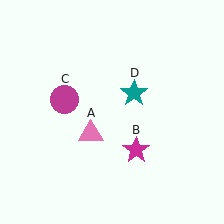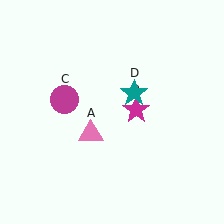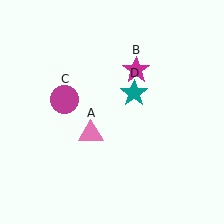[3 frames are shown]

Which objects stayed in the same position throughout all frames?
Pink triangle (object A) and magenta circle (object C) and teal star (object D) remained stationary.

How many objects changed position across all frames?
1 object changed position: magenta star (object B).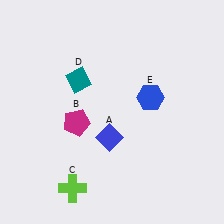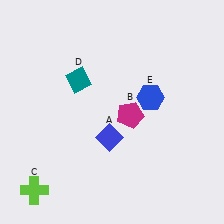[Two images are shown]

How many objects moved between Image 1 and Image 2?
2 objects moved between the two images.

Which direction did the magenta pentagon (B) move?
The magenta pentagon (B) moved right.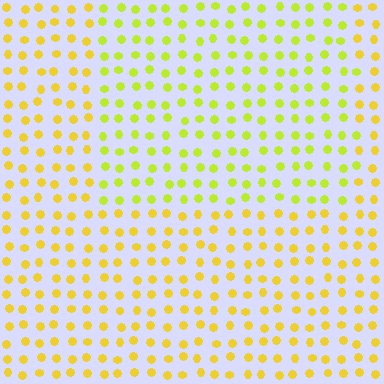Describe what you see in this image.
The image is filled with small yellow elements in a uniform arrangement. A rectangle-shaped region is visible where the elements are tinted to a slightly different hue, forming a subtle color boundary.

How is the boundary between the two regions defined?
The boundary is defined purely by a slight shift in hue (about 26 degrees). Spacing, size, and orientation are identical on both sides.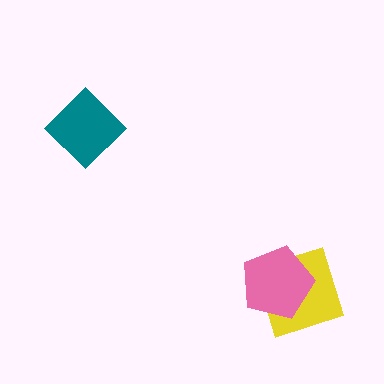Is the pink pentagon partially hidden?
No, no other shape covers it.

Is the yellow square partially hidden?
Yes, it is partially covered by another shape.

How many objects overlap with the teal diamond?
0 objects overlap with the teal diamond.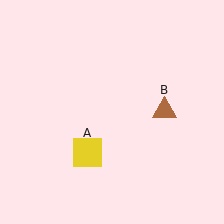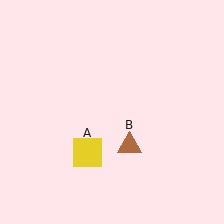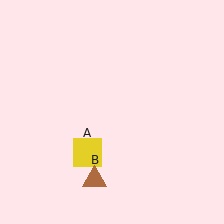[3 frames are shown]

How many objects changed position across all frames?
1 object changed position: brown triangle (object B).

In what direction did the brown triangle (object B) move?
The brown triangle (object B) moved down and to the left.